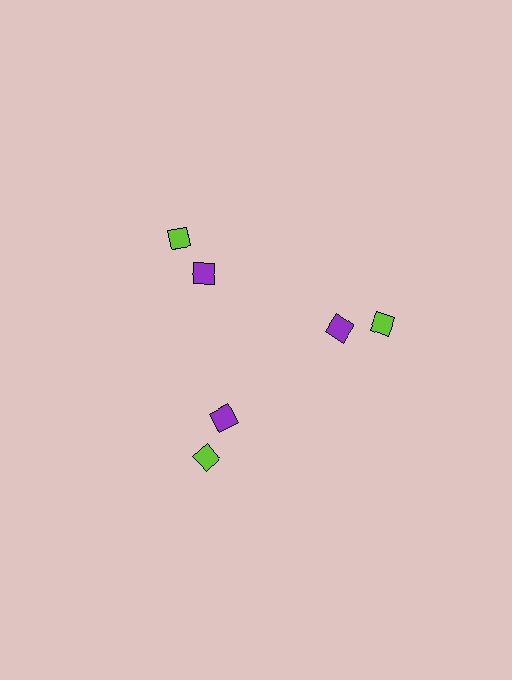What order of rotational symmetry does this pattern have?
This pattern has 3-fold rotational symmetry.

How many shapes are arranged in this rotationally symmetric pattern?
There are 6 shapes, arranged in 3 groups of 2.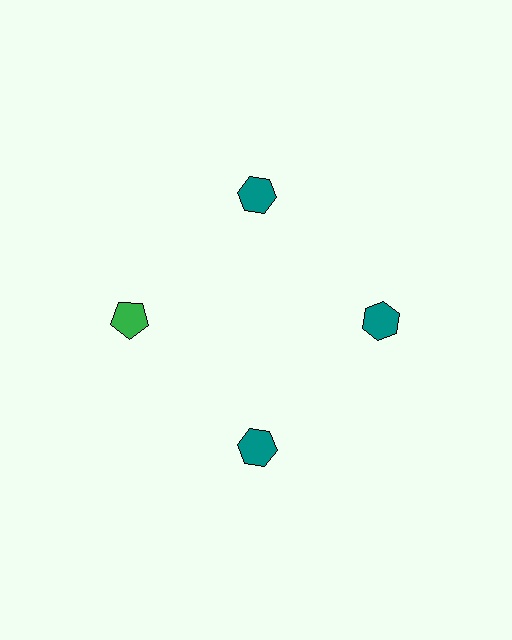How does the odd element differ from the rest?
It differs in both color (green instead of teal) and shape (pentagon instead of hexagon).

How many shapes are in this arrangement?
There are 4 shapes arranged in a ring pattern.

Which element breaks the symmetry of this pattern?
The green pentagon at roughly the 9 o'clock position breaks the symmetry. All other shapes are teal hexagons.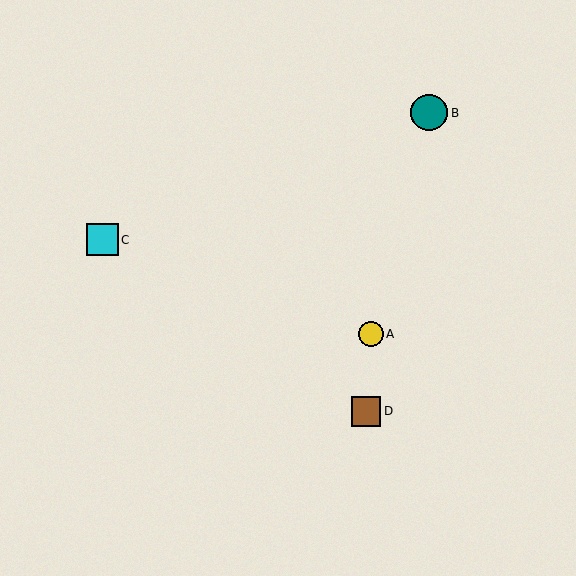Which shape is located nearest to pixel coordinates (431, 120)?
The teal circle (labeled B) at (429, 113) is nearest to that location.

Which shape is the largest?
The teal circle (labeled B) is the largest.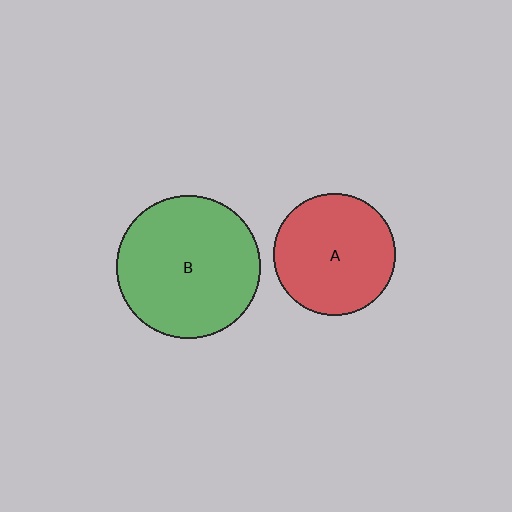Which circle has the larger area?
Circle B (green).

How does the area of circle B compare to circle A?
Approximately 1.4 times.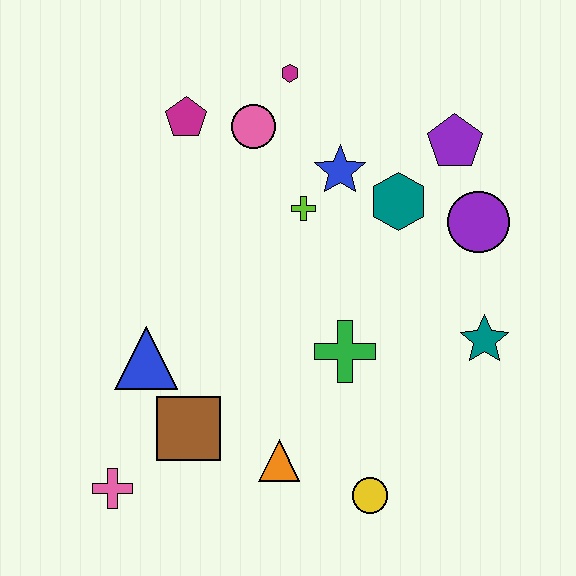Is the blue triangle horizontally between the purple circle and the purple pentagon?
No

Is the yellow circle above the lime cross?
No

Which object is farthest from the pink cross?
The purple pentagon is farthest from the pink cross.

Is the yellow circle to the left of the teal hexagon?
Yes